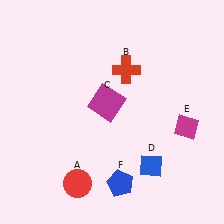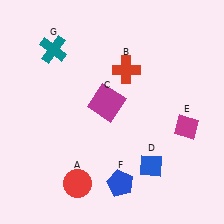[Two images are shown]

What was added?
A teal cross (G) was added in Image 2.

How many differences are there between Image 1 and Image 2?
There is 1 difference between the two images.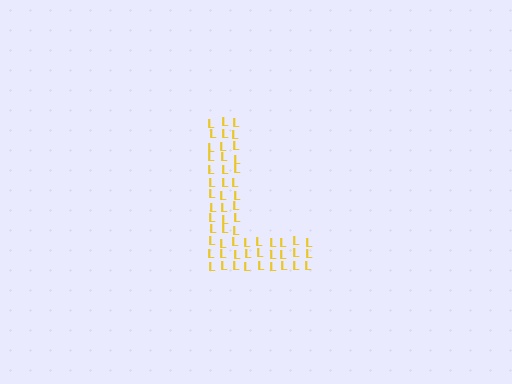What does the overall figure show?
The overall figure shows the letter L.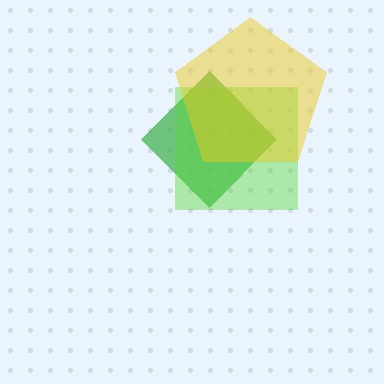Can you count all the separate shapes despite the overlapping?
Yes, there are 3 separate shapes.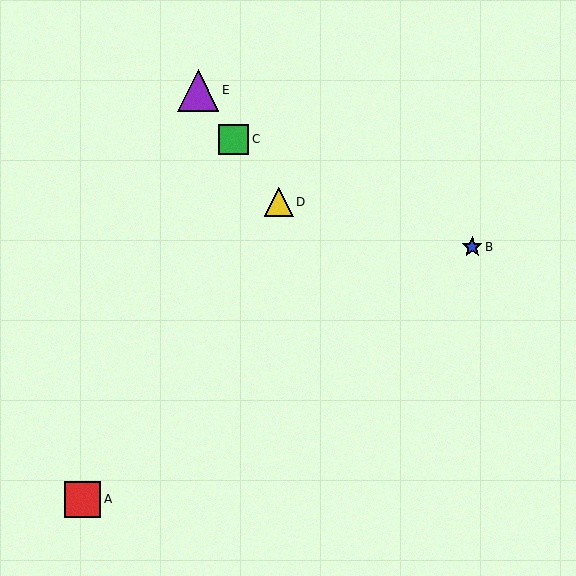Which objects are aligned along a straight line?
Objects C, D, E are aligned along a straight line.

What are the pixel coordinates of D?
Object D is at (279, 202).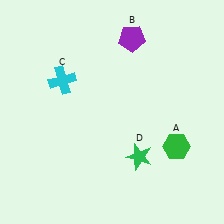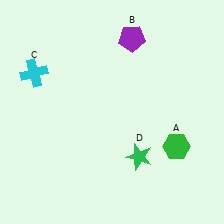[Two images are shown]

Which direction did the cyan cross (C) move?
The cyan cross (C) moved left.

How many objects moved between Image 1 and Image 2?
1 object moved between the two images.